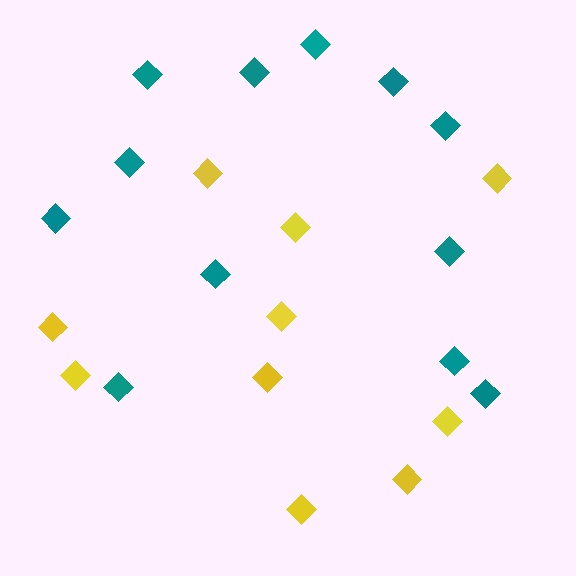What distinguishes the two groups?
There are 2 groups: one group of yellow diamonds (10) and one group of teal diamonds (12).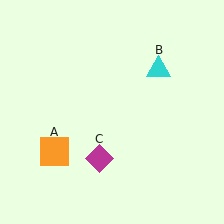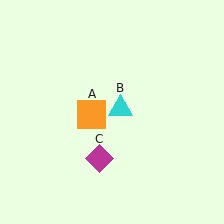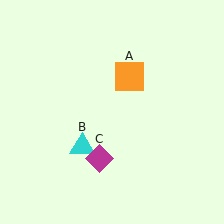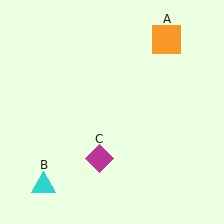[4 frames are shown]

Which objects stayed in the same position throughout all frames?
Magenta diamond (object C) remained stationary.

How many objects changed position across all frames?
2 objects changed position: orange square (object A), cyan triangle (object B).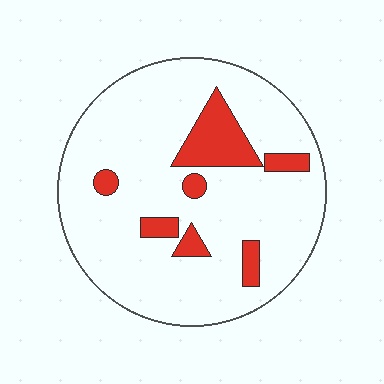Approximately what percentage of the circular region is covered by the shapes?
Approximately 15%.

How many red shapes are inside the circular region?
7.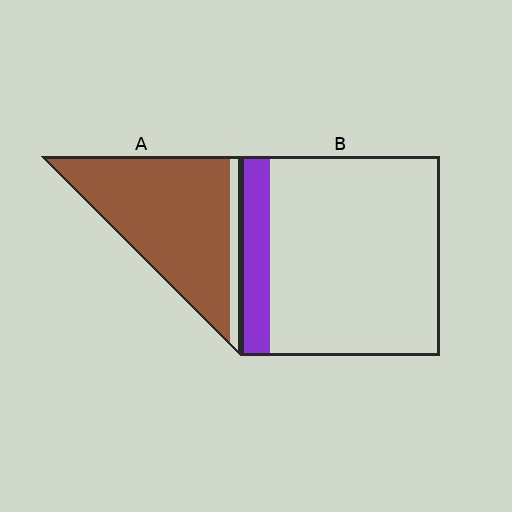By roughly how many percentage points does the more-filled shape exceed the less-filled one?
By roughly 75 percentage points (A over B).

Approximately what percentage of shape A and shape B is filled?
A is approximately 90% and B is approximately 15%.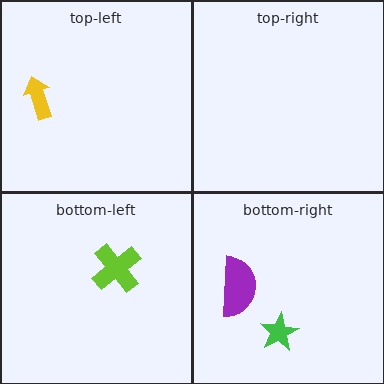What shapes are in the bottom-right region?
The green star, the purple semicircle.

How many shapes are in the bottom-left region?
1.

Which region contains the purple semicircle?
The bottom-right region.